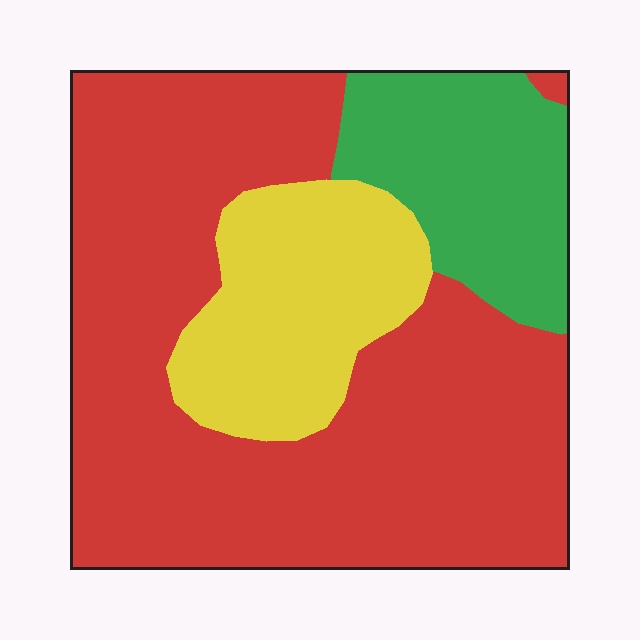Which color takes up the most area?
Red, at roughly 65%.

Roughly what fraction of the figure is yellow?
Yellow covers about 20% of the figure.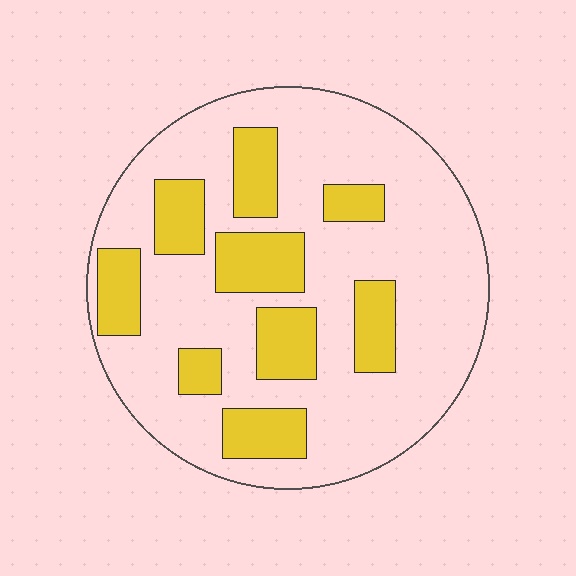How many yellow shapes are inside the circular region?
9.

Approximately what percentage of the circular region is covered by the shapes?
Approximately 25%.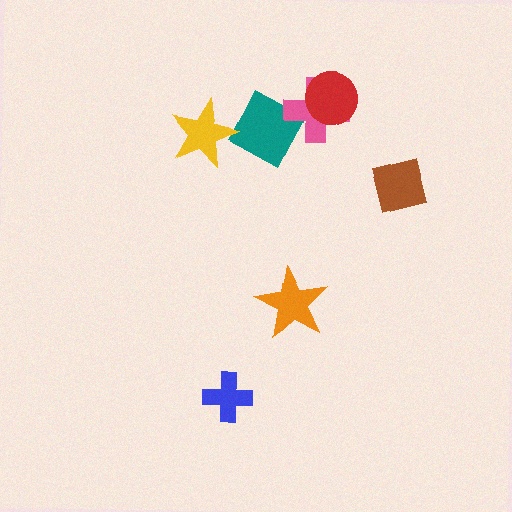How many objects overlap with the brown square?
0 objects overlap with the brown square.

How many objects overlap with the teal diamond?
2 objects overlap with the teal diamond.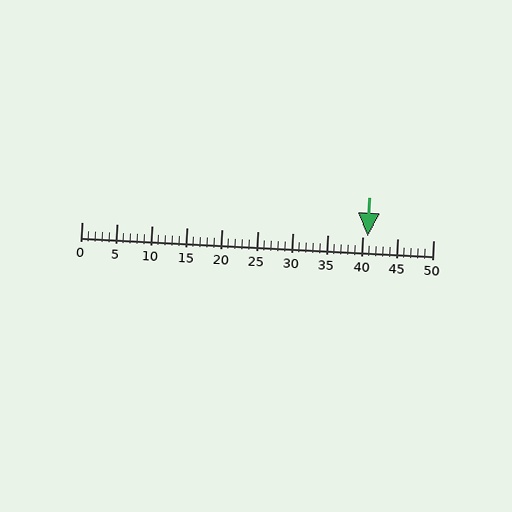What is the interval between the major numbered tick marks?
The major tick marks are spaced 5 units apart.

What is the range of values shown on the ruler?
The ruler shows values from 0 to 50.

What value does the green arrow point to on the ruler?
The green arrow points to approximately 41.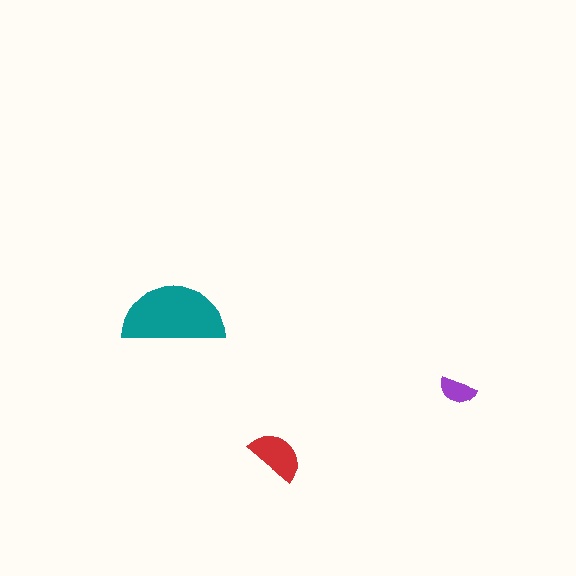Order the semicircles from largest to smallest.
the teal one, the red one, the purple one.